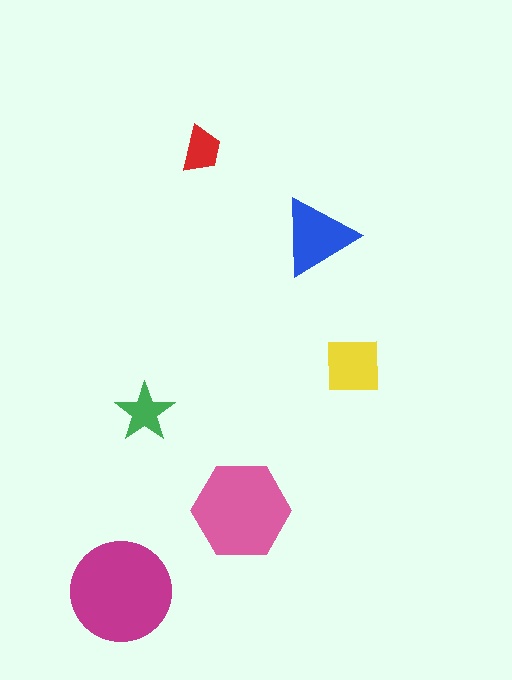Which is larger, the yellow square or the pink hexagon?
The pink hexagon.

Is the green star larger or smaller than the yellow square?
Smaller.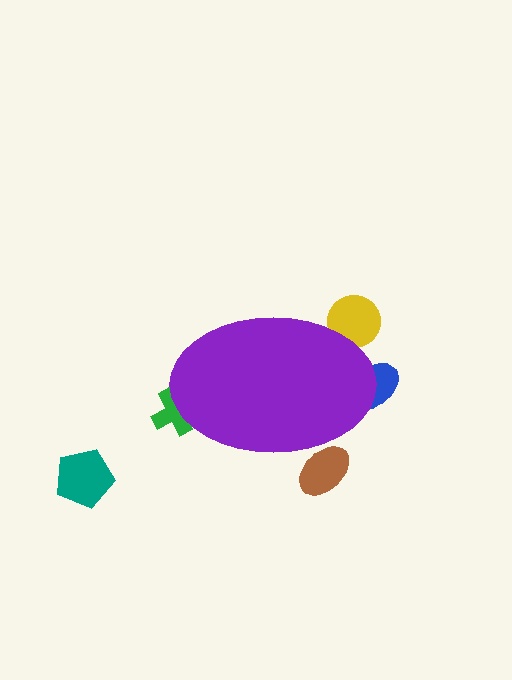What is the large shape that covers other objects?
A purple ellipse.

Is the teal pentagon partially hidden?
No, the teal pentagon is fully visible.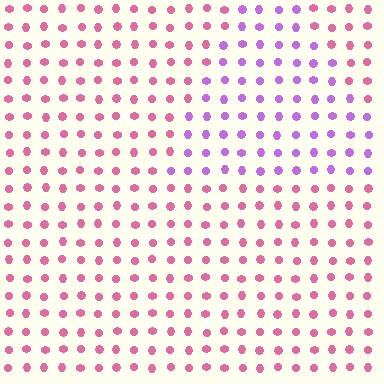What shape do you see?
I see a triangle.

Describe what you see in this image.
The image is filled with small pink elements in a uniform arrangement. A triangle-shaped region is visible where the elements are tinted to a slightly different hue, forming a subtle color boundary.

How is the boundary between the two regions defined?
The boundary is defined purely by a slight shift in hue (about 49 degrees). Spacing, size, and orientation are identical on both sides.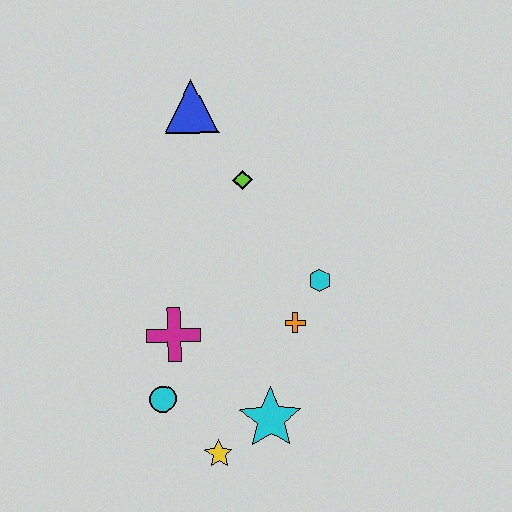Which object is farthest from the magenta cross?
The blue triangle is farthest from the magenta cross.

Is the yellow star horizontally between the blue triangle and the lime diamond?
Yes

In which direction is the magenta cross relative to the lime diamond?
The magenta cross is below the lime diamond.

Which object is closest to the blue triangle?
The lime diamond is closest to the blue triangle.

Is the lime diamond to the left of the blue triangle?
No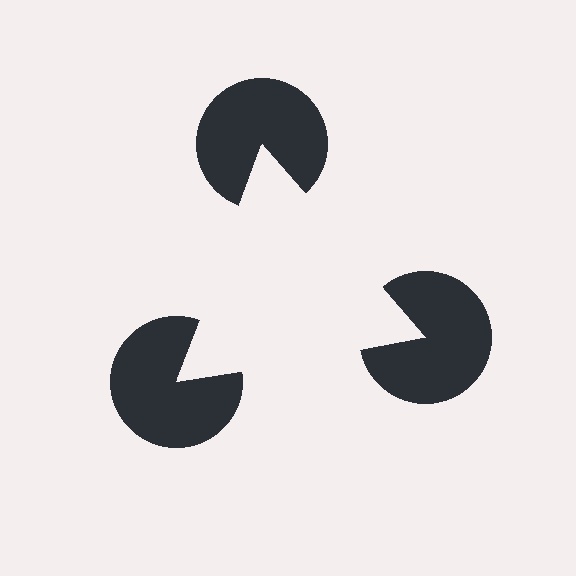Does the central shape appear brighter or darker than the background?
It typically appears slightly brighter than the background, even though no actual brightness change is drawn.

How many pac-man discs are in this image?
There are 3 — one at each vertex of the illusory triangle.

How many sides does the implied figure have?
3 sides.